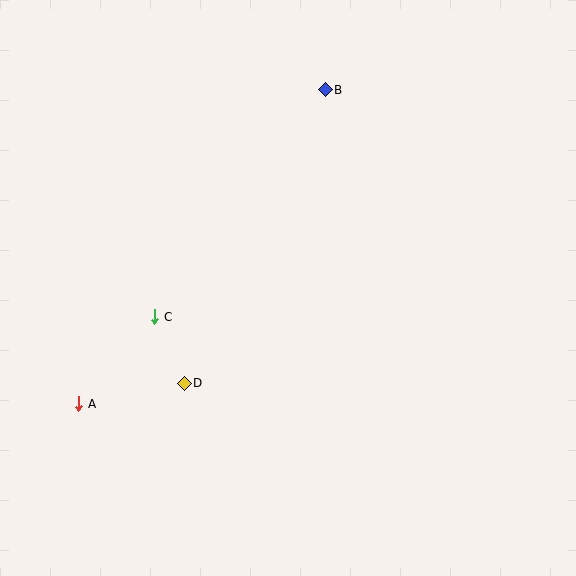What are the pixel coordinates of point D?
Point D is at (184, 383).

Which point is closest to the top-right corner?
Point B is closest to the top-right corner.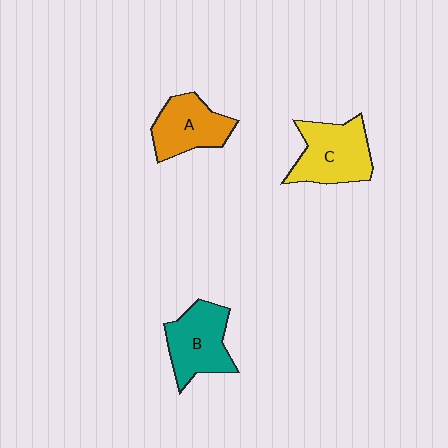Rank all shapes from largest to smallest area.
From largest to smallest: C (yellow), B (teal), A (orange).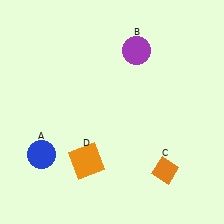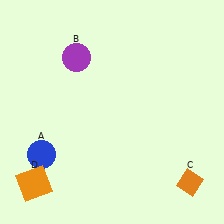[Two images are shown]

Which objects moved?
The objects that moved are: the purple circle (B), the orange diamond (C), the orange square (D).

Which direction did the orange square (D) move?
The orange square (D) moved left.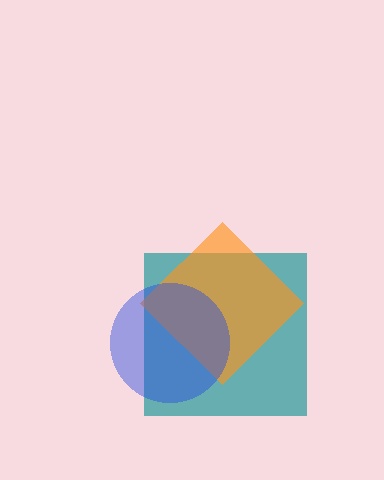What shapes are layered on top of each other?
The layered shapes are: a teal square, an orange diamond, a blue circle.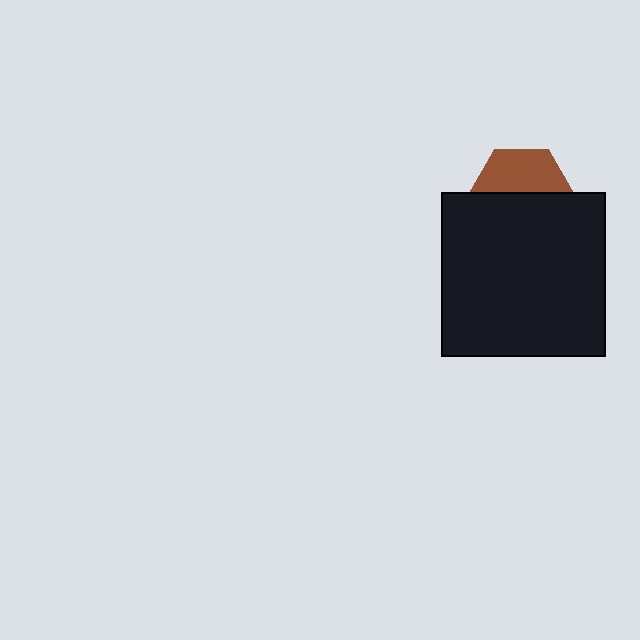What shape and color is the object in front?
The object in front is a black square.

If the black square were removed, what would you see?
You would see the complete brown hexagon.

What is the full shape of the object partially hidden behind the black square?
The partially hidden object is a brown hexagon.